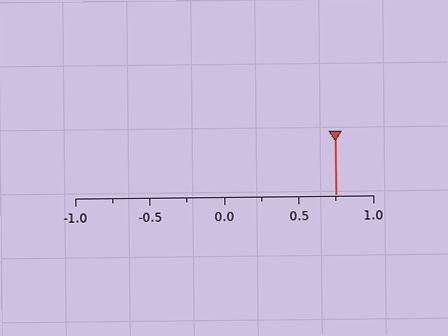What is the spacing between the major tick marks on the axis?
The major ticks are spaced 0.5 apart.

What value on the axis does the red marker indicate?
The marker indicates approximately 0.75.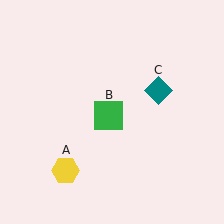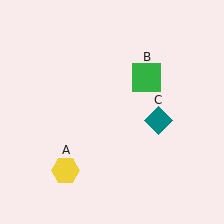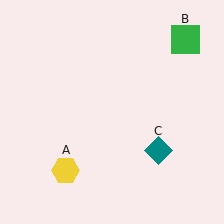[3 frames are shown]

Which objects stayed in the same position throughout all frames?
Yellow hexagon (object A) remained stationary.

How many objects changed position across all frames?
2 objects changed position: green square (object B), teal diamond (object C).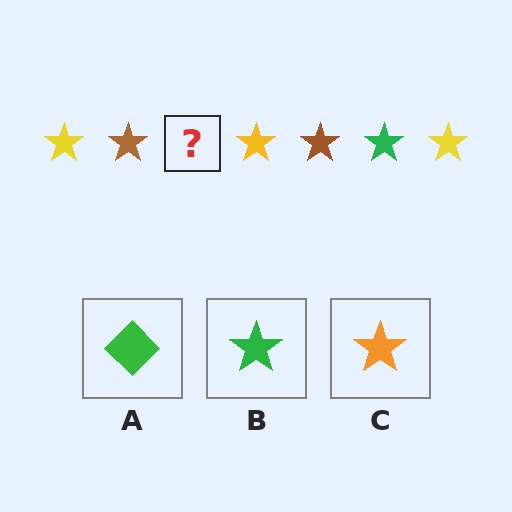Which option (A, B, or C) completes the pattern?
B.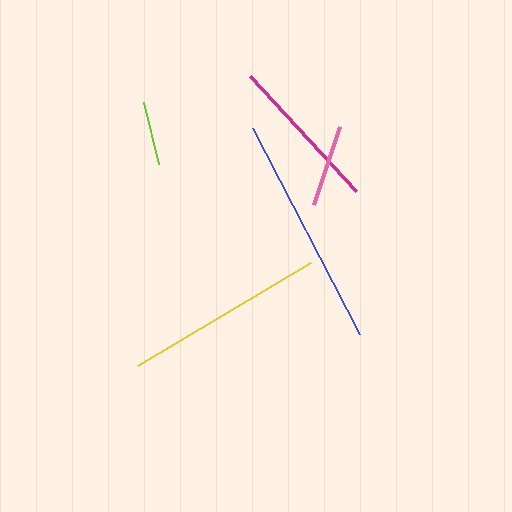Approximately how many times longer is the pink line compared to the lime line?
The pink line is approximately 1.3 times the length of the lime line.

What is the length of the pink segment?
The pink segment is approximately 82 pixels long.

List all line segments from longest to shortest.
From longest to shortest: blue, yellow, magenta, pink, lime.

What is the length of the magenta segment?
The magenta segment is approximately 157 pixels long.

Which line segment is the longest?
The blue line is the longest at approximately 232 pixels.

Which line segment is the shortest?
The lime line is the shortest at approximately 63 pixels.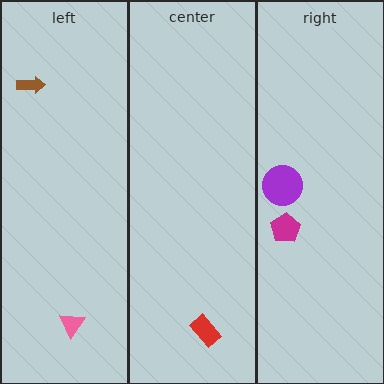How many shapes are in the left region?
2.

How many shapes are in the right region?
2.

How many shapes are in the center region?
1.